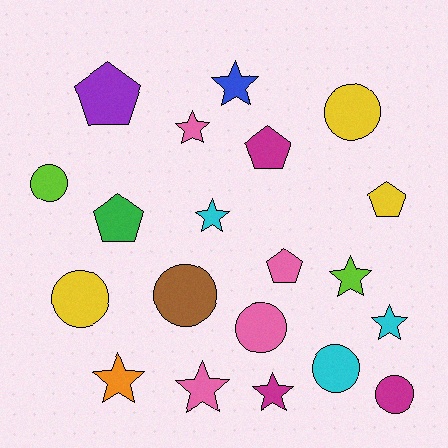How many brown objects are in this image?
There is 1 brown object.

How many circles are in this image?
There are 7 circles.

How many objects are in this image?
There are 20 objects.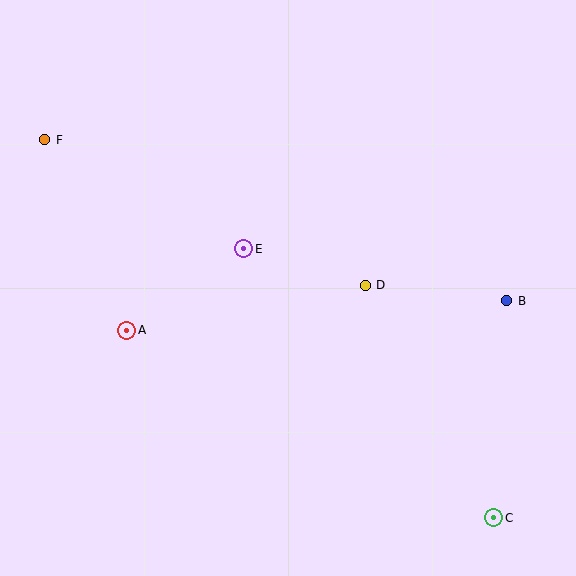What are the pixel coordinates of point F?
Point F is at (45, 140).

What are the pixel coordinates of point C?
Point C is at (494, 518).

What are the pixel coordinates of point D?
Point D is at (365, 285).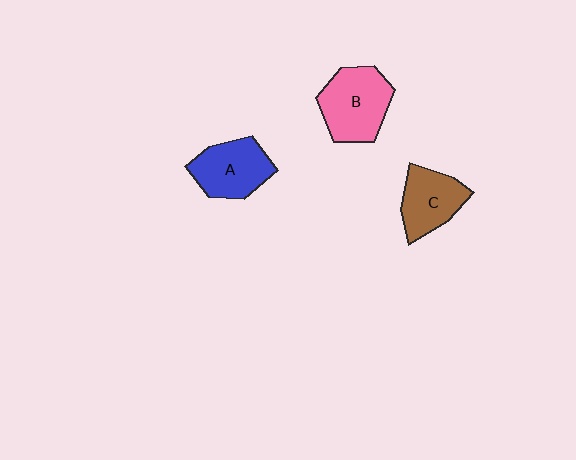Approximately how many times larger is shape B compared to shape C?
Approximately 1.3 times.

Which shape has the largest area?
Shape B (pink).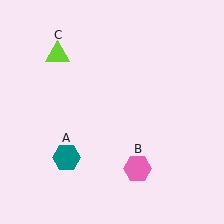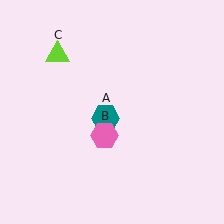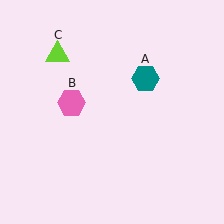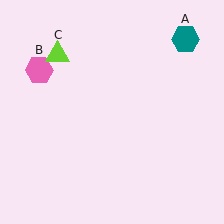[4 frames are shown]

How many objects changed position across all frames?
2 objects changed position: teal hexagon (object A), pink hexagon (object B).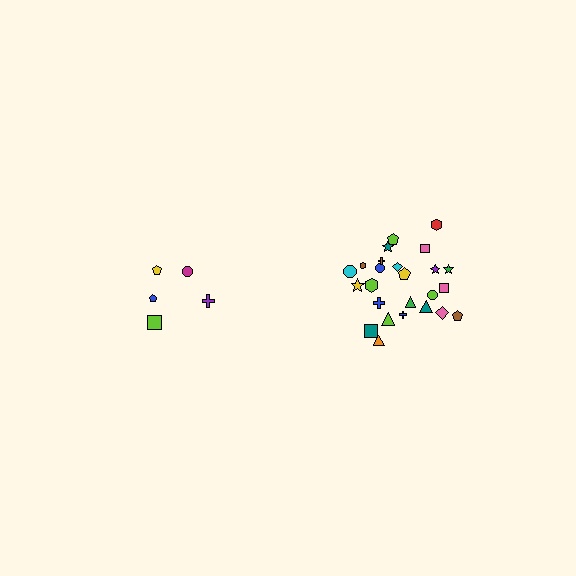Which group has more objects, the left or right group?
The right group.